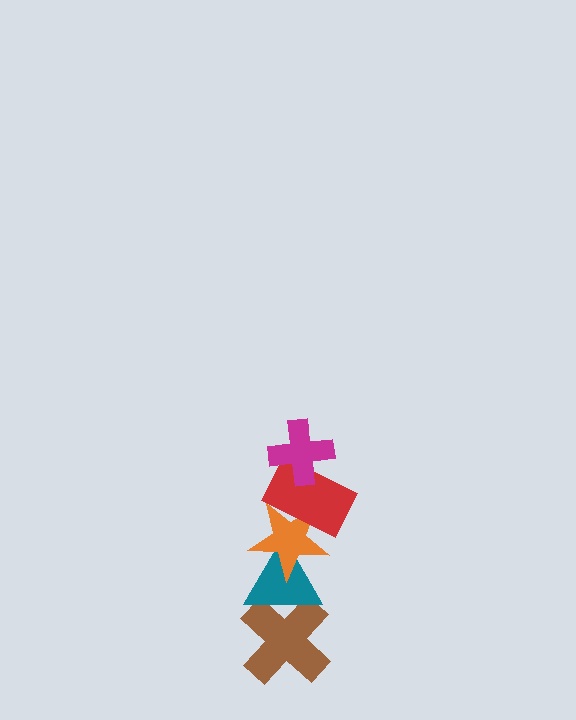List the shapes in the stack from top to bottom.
From top to bottom: the magenta cross, the red rectangle, the orange star, the teal triangle, the brown cross.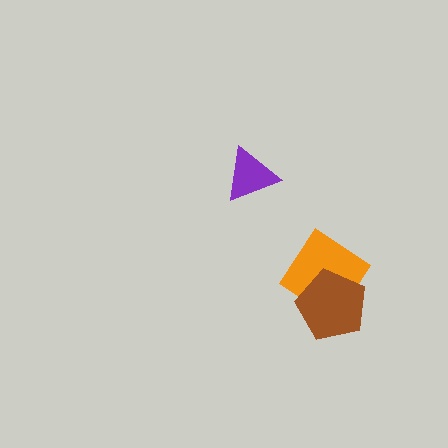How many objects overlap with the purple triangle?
0 objects overlap with the purple triangle.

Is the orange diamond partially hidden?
Yes, it is partially covered by another shape.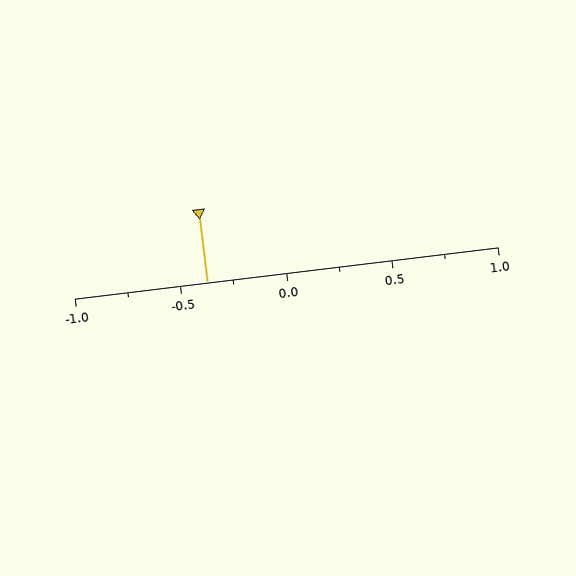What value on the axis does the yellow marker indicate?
The marker indicates approximately -0.38.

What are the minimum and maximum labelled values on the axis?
The axis runs from -1.0 to 1.0.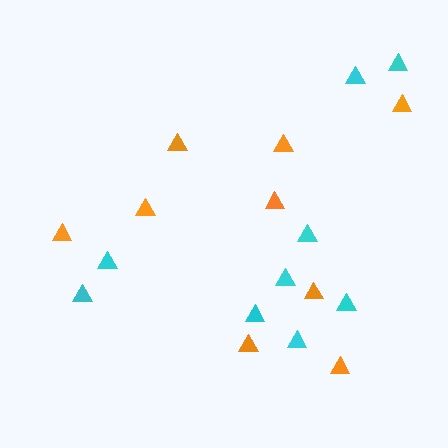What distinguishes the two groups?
There are 2 groups: one group of cyan triangles (9) and one group of orange triangles (9).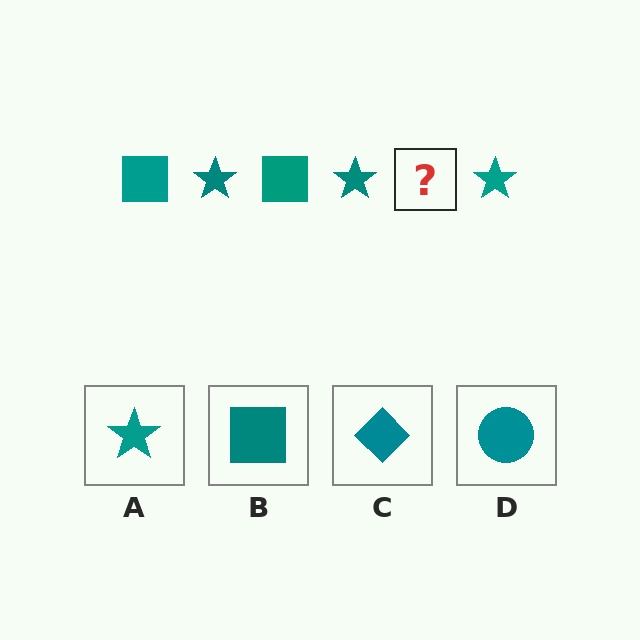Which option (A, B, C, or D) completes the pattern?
B.